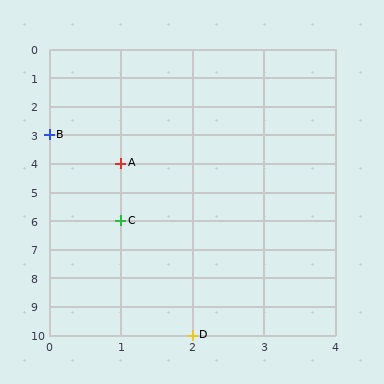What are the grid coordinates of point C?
Point C is at grid coordinates (1, 6).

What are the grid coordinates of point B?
Point B is at grid coordinates (0, 3).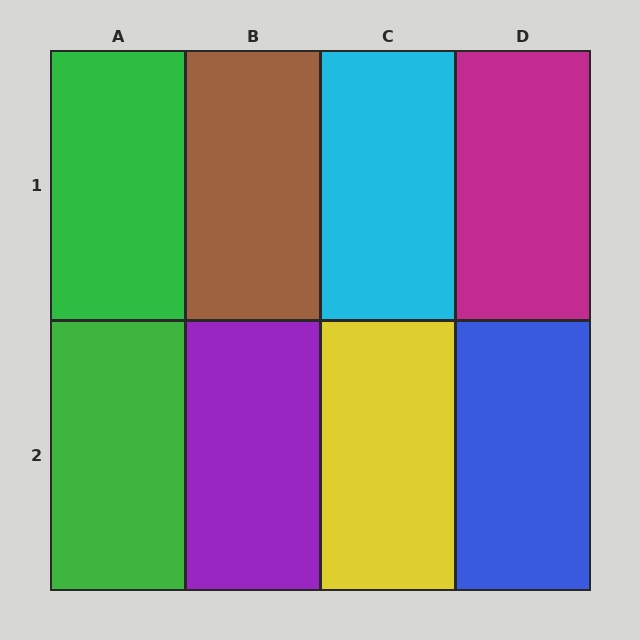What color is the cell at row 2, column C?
Yellow.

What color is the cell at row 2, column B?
Purple.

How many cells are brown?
1 cell is brown.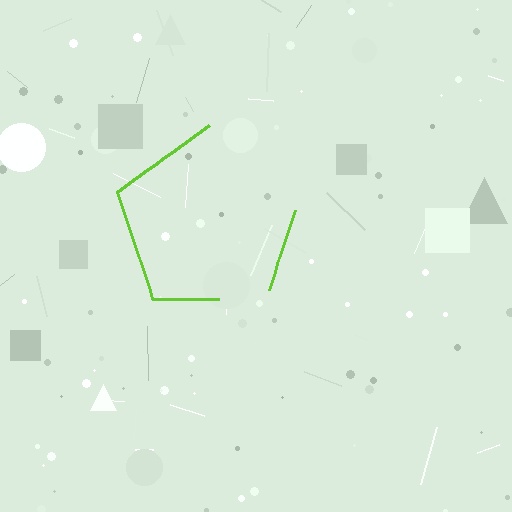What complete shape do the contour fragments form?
The contour fragments form a pentagon.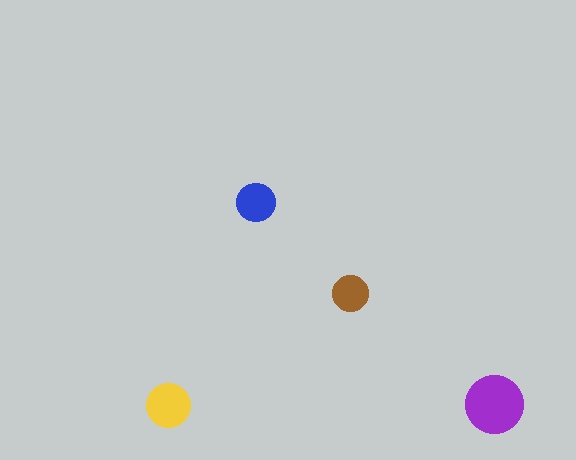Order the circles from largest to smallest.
the purple one, the yellow one, the blue one, the brown one.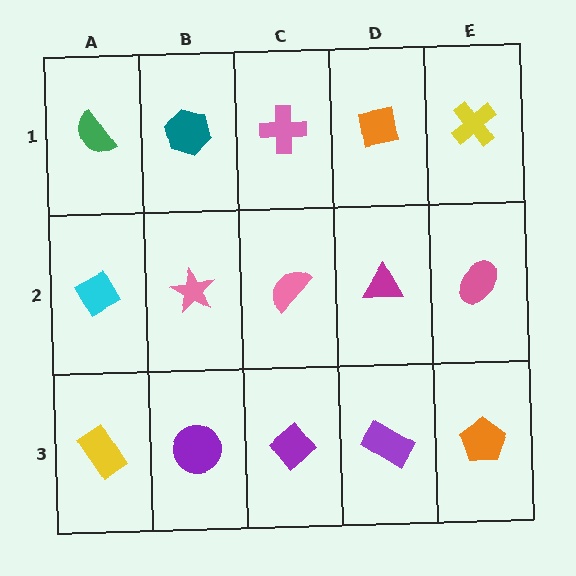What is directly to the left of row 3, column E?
A purple rectangle.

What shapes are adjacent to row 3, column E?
A pink ellipse (row 2, column E), a purple rectangle (row 3, column D).